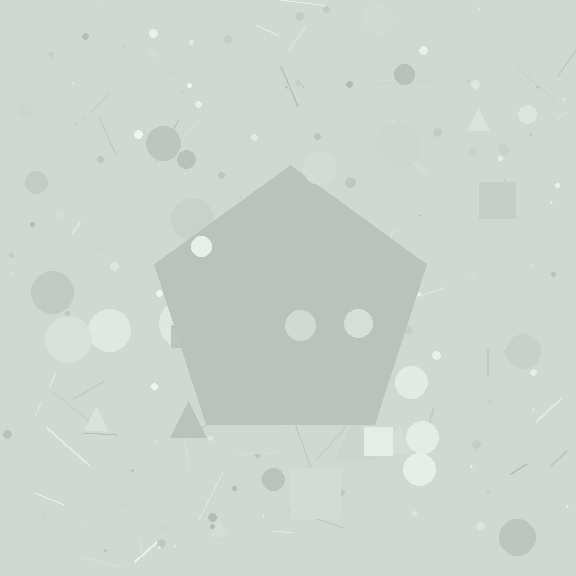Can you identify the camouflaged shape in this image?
The camouflaged shape is a pentagon.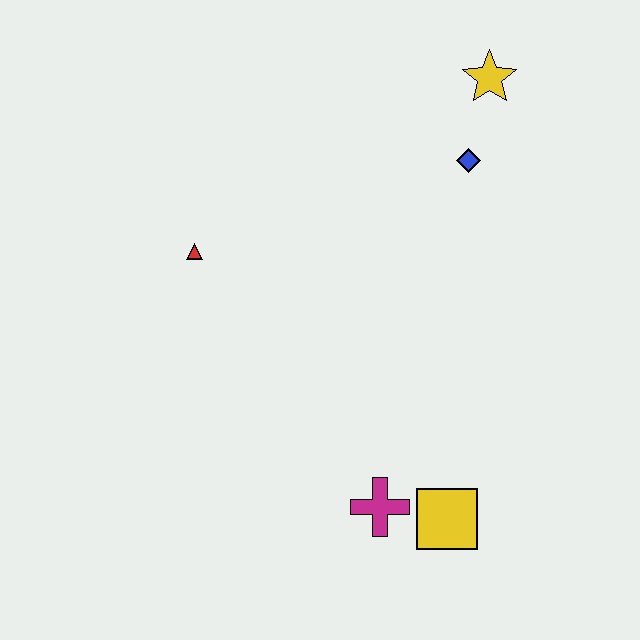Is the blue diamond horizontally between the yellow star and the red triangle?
Yes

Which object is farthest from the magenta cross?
The yellow star is farthest from the magenta cross.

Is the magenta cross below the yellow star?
Yes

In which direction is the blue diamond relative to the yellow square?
The blue diamond is above the yellow square.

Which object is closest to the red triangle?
The blue diamond is closest to the red triangle.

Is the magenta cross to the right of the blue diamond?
No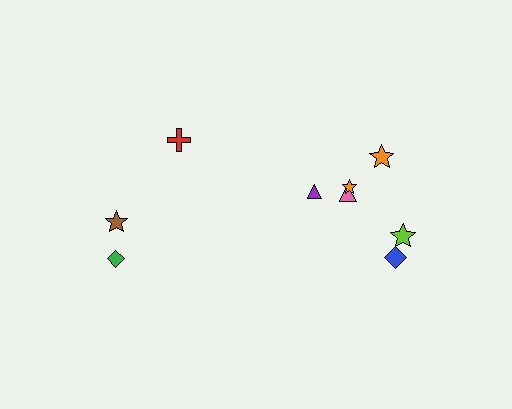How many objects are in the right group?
There are 6 objects.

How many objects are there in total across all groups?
There are 9 objects.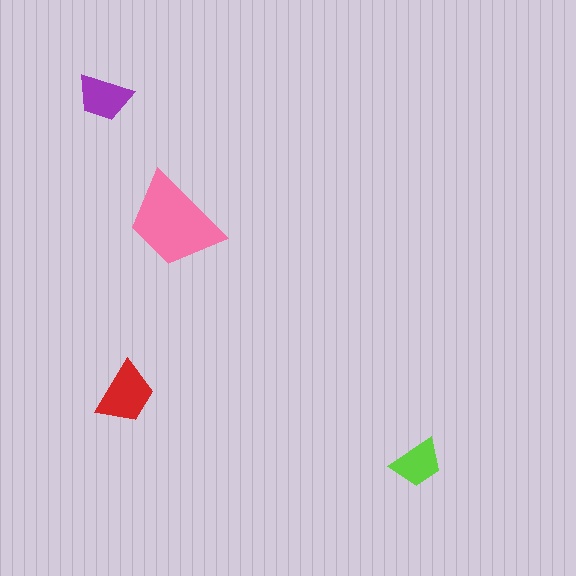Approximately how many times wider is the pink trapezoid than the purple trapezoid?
About 2 times wider.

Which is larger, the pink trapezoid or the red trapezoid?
The pink one.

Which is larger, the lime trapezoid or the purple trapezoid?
The purple one.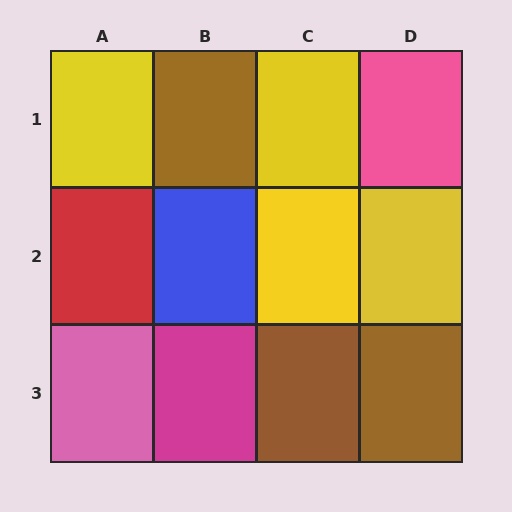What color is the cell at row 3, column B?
Magenta.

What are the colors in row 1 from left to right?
Yellow, brown, yellow, pink.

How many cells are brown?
3 cells are brown.